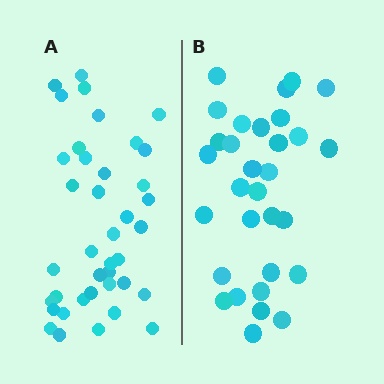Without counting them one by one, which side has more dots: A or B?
Region A (the left region) has more dots.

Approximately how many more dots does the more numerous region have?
Region A has roughly 8 or so more dots than region B.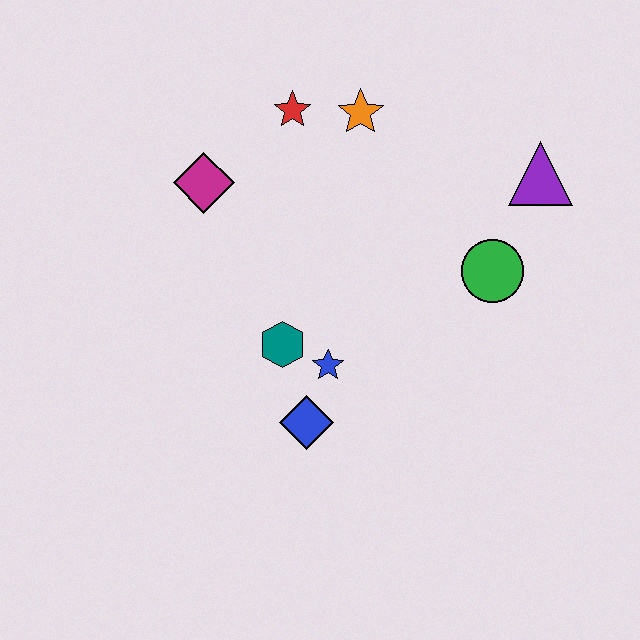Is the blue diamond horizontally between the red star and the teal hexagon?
No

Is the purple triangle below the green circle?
No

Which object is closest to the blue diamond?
The blue star is closest to the blue diamond.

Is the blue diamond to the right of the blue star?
No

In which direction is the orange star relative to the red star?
The orange star is to the right of the red star.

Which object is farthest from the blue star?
The purple triangle is farthest from the blue star.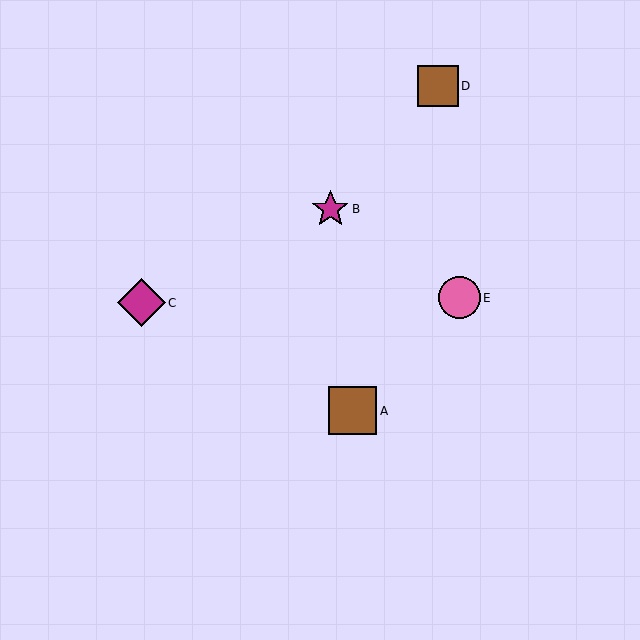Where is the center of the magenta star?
The center of the magenta star is at (330, 209).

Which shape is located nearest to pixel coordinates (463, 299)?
The pink circle (labeled E) at (459, 298) is nearest to that location.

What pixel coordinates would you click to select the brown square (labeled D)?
Click at (438, 86) to select the brown square D.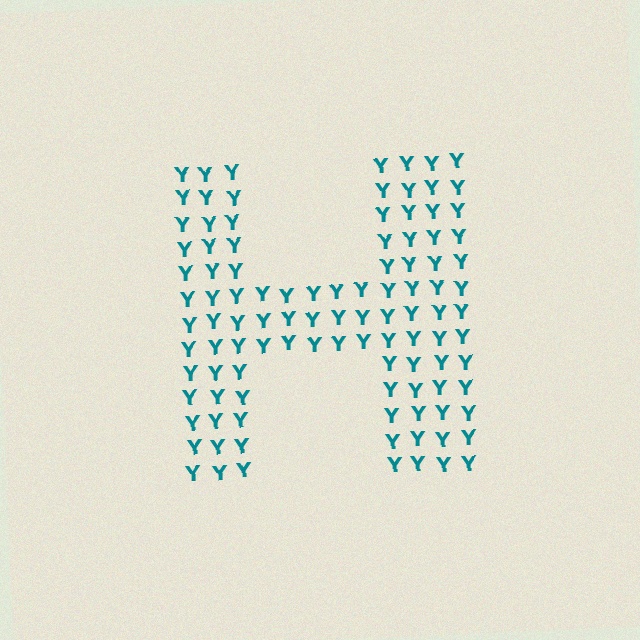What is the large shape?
The large shape is the letter H.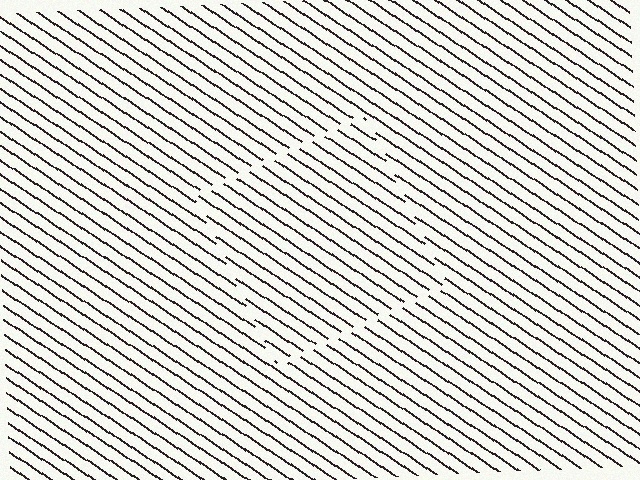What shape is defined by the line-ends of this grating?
An illusory square. The interior of the shape contains the same grating, shifted by half a period — the contour is defined by the phase discontinuity where line-ends from the inner and outer gratings abut.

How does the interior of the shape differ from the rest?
The interior of the shape contains the same grating, shifted by half a period — the contour is defined by the phase discontinuity where line-ends from the inner and outer gratings abut.